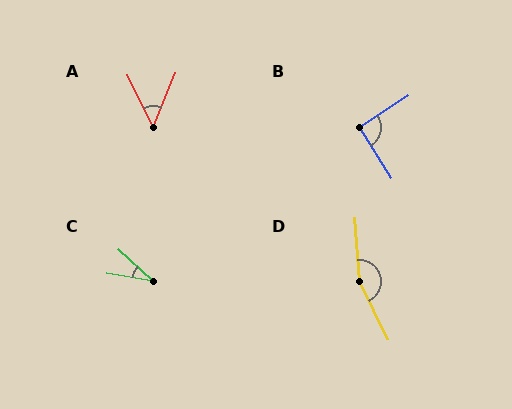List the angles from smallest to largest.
C (32°), A (48°), B (91°), D (157°).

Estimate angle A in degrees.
Approximately 48 degrees.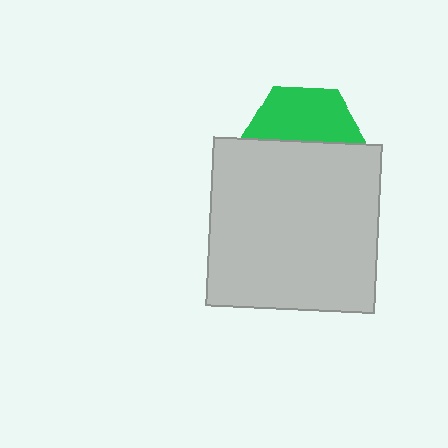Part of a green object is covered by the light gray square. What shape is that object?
It is a hexagon.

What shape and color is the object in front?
The object in front is a light gray square.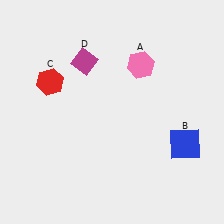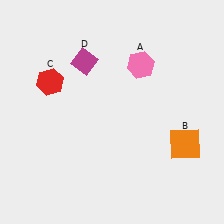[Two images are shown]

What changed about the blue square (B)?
In Image 1, B is blue. In Image 2, it changed to orange.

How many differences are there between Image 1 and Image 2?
There is 1 difference between the two images.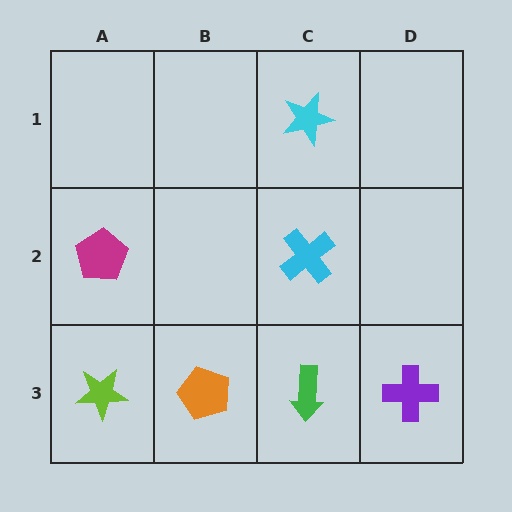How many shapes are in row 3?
4 shapes.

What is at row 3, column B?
An orange pentagon.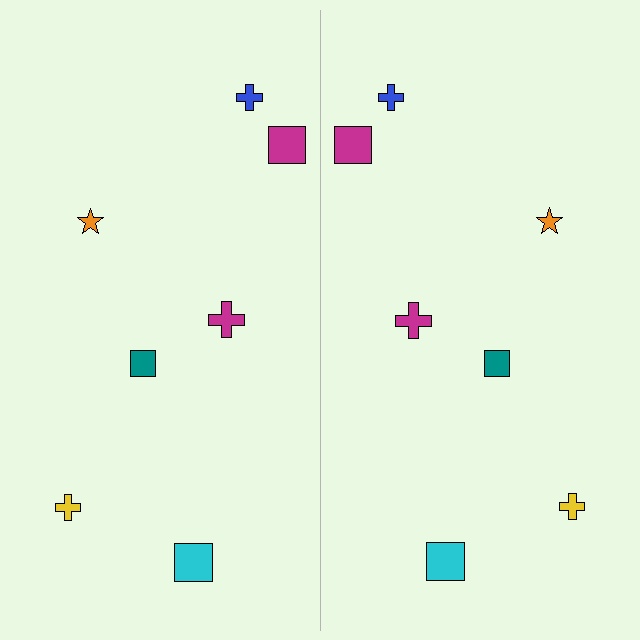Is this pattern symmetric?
Yes, this pattern has bilateral (reflection) symmetry.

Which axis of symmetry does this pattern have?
The pattern has a vertical axis of symmetry running through the center of the image.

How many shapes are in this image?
There are 14 shapes in this image.